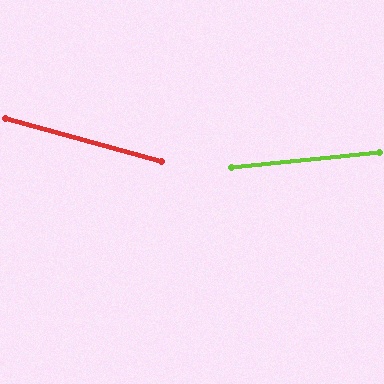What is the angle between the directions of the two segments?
Approximately 21 degrees.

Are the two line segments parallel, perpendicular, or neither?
Neither parallel nor perpendicular — they differ by about 21°.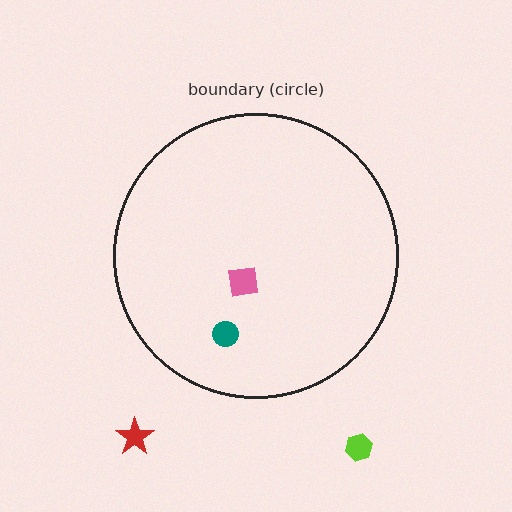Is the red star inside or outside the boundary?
Outside.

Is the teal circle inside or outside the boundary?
Inside.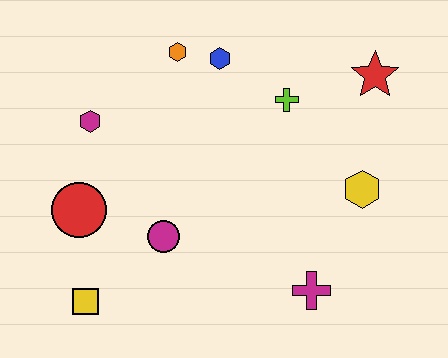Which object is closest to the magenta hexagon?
The red circle is closest to the magenta hexagon.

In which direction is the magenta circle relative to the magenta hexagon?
The magenta circle is below the magenta hexagon.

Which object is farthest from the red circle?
The red star is farthest from the red circle.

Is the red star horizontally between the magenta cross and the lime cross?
No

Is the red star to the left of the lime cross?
No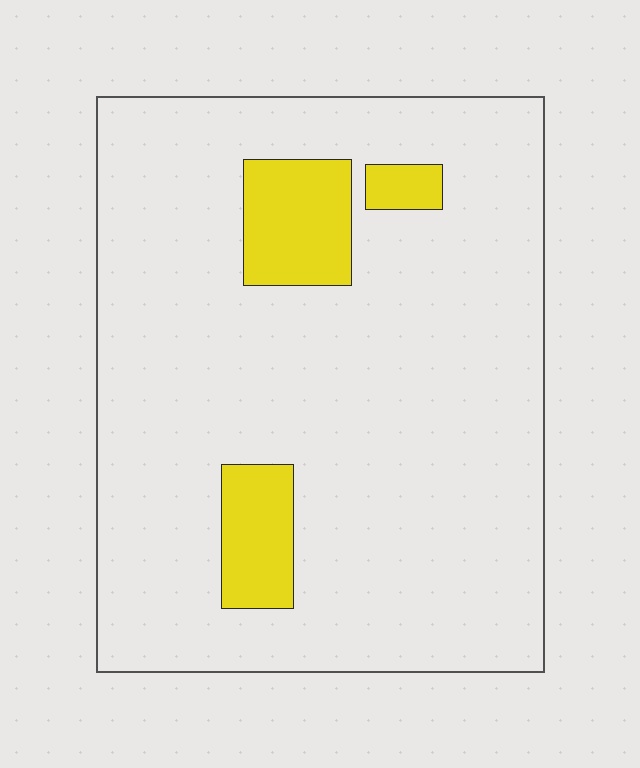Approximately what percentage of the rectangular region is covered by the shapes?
Approximately 10%.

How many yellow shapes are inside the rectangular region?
3.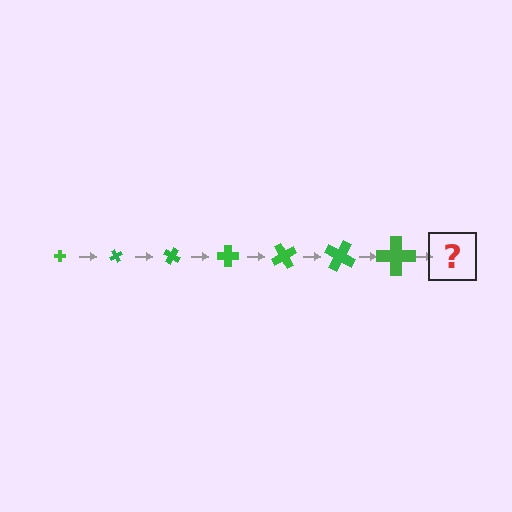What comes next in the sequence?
The next element should be a cross, larger than the previous one and rotated 420 degrees from the start.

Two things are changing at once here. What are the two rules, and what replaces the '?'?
The two rules are that the cross grows larger each step and it rotates 60 degrees each step. The '?' should be a cross, larger than the previous one and rotated 420 degrees from the start.